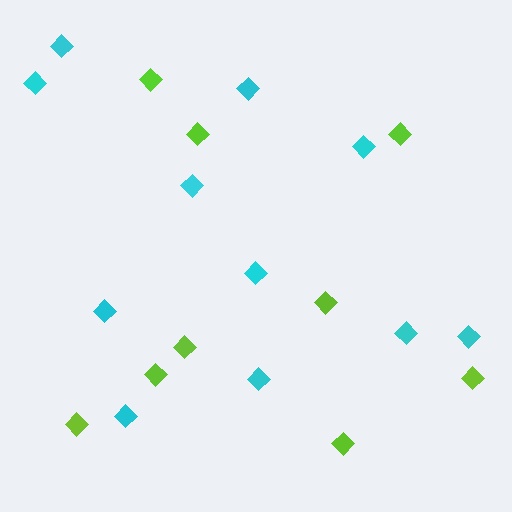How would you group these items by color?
There are 2 groups: one group of lime diamonds (9) and one group of cyan diamonds (11).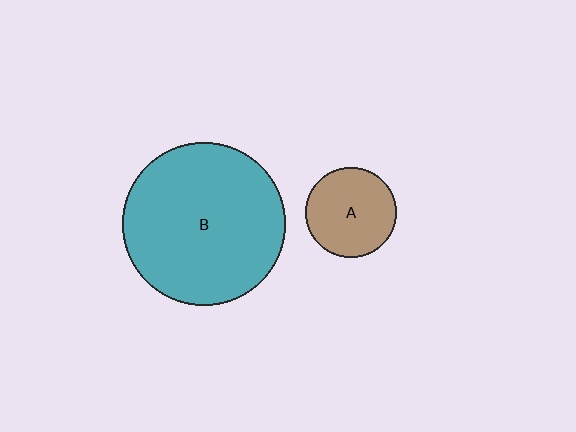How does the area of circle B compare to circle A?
Approximately 3.3 times.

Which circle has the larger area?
Circle B (teal).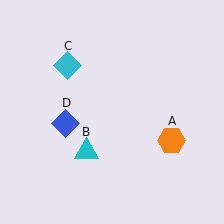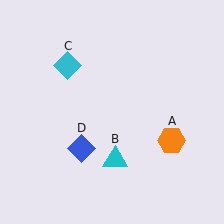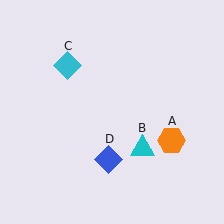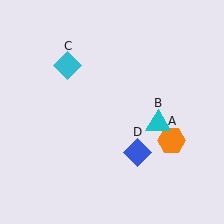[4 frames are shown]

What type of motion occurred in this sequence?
The cyan triangle (object B), blue diamond (object D) rotated counterclockwise around the center of the scene.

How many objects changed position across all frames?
2 objects changed position: cyan triangle (object B), blue diamond (object D).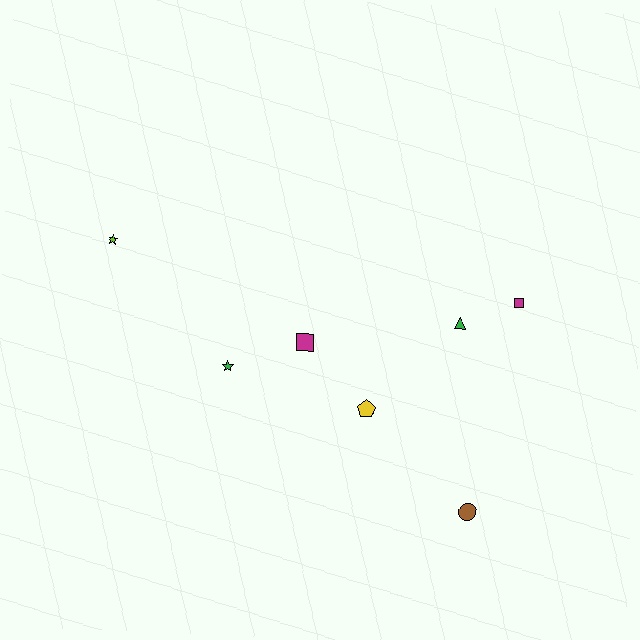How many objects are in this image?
There are 7 objects.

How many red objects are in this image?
There are no red objects.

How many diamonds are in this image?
There are no diamonds.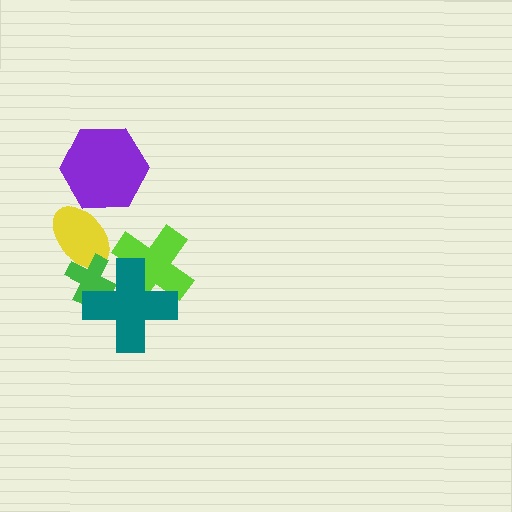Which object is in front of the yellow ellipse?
The green cross is in front of the yellow ellipse.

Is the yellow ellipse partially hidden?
Yes, it is partially covered by another shape.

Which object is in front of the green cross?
The teal cross is in front of the green cross.